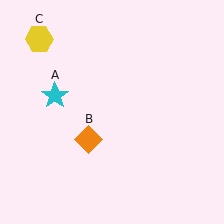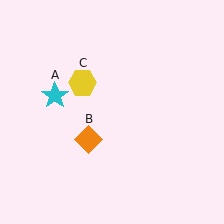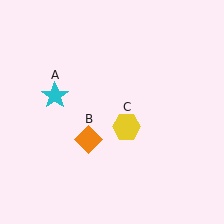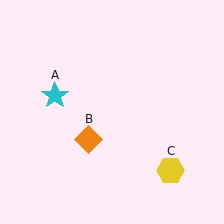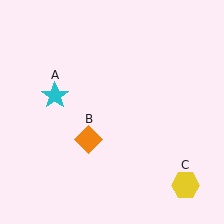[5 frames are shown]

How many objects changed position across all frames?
1 object changed position: yellow hexagon (object C).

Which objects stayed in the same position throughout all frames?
Cyan star (object A) and orange diamond (object B) remained stationary.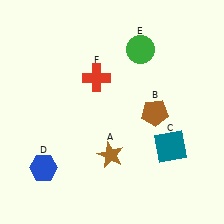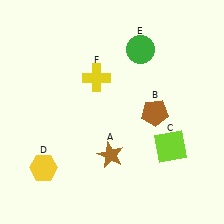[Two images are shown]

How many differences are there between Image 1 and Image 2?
There are 3 differences between the two images.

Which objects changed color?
C changed from teal to lime. D changed from blue to yellow. F changed from red to yellow.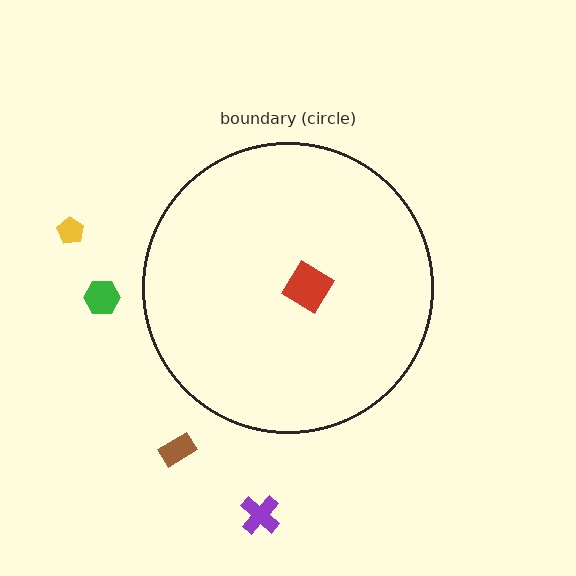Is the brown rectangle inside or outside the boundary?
Outside.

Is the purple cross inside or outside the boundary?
Outside.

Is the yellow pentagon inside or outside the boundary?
Outside.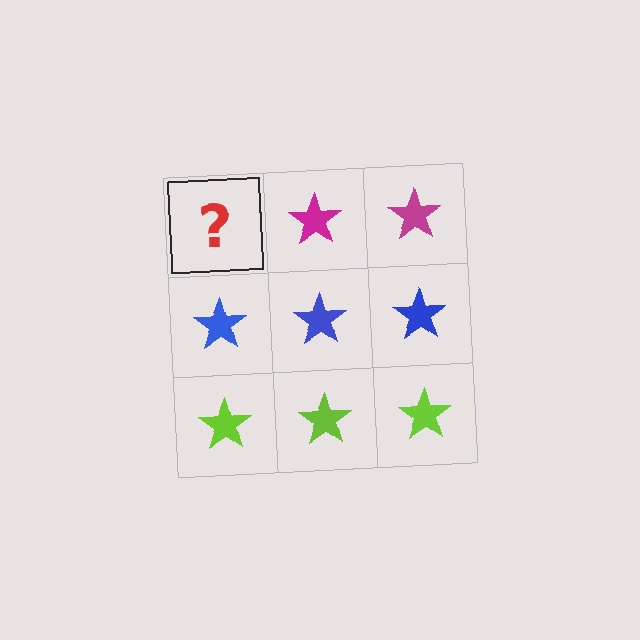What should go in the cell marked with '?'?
The missing cell should contain a magenta star.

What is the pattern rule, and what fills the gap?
The rule is that each row has a consistent color. The gap should be filled with a magenta star.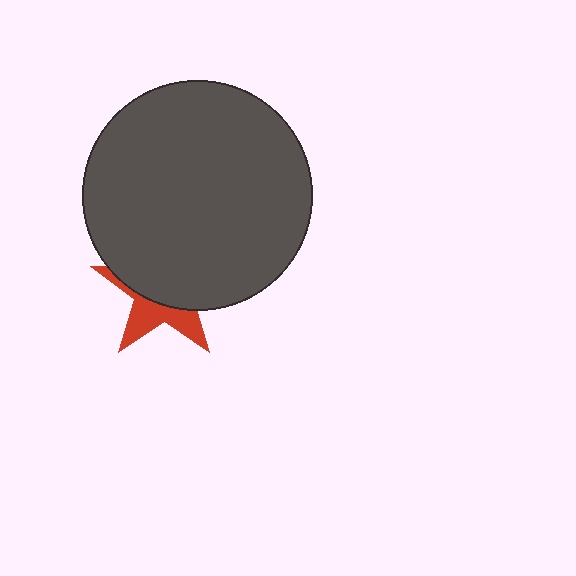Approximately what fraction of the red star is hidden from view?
Roughly 63% of the red star is hidden behind the dark gray circle.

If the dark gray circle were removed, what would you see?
You would see the complete red star.